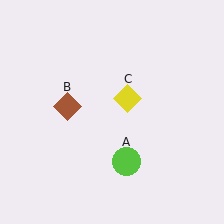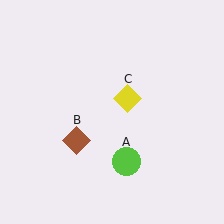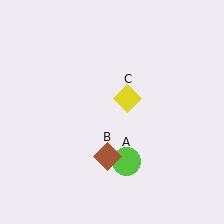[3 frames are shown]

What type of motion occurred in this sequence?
The brown diamond (object B) rotated counterclockwise around the center of the scene.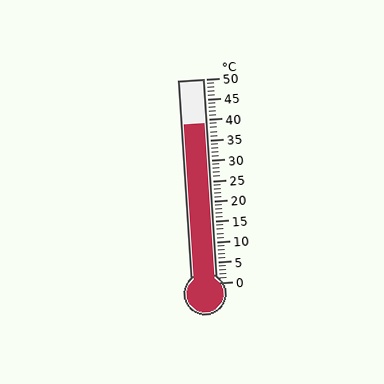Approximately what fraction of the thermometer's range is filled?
The thermometer is filled to approximately 80% of its range.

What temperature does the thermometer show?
The thermometer shows approximately 39°C.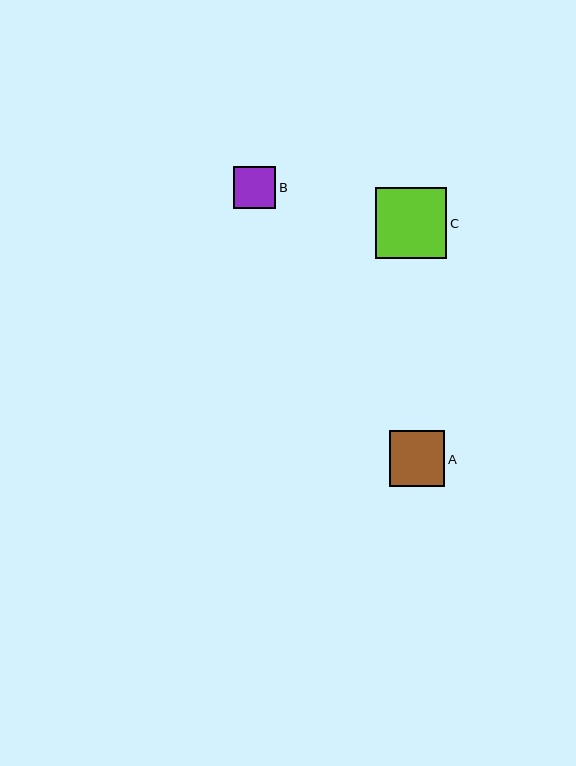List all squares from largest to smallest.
From largest to smallest: C, A, B.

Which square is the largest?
Square C is the largest with a size of approximately 71 pixels.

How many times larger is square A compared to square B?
Square A is approximately 1.3 times the size of square B.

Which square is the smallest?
Square B is the smallest with a size of approximately 42 pixels.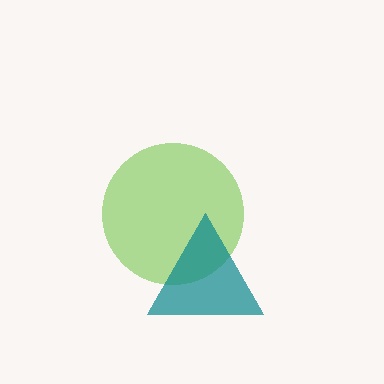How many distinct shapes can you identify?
There are 2 distinct shapes: a lime circle, a teal triangle.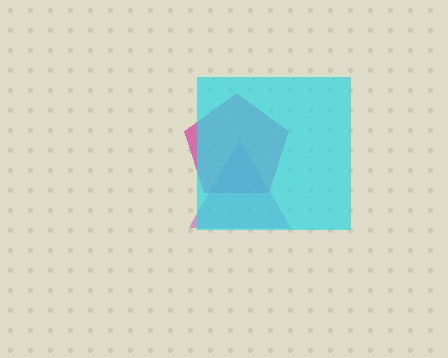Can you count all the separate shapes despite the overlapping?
Yes, there are 3 separate shapes.